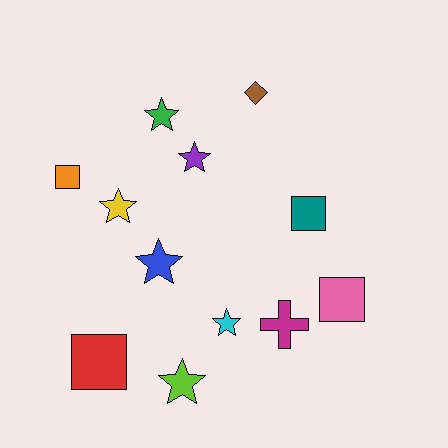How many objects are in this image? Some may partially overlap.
There are 12 objects.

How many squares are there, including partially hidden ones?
There are 4 squares.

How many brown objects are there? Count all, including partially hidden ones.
There is 1 brown object.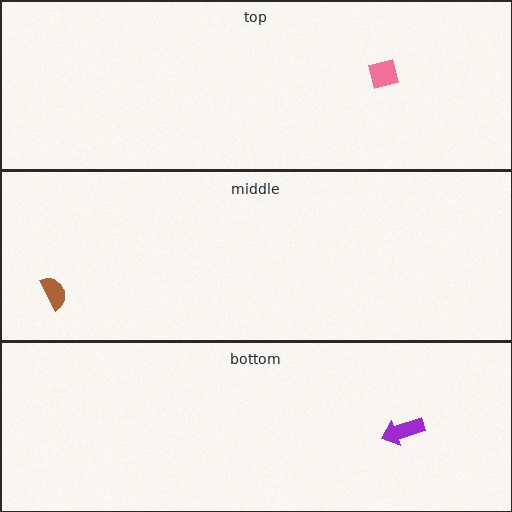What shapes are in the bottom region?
The purple arrow.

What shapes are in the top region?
The pink square.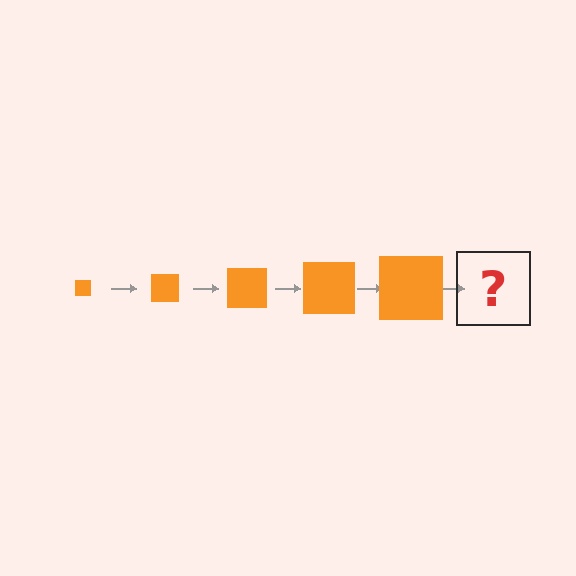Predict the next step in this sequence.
The next step is an orange square, larger than the previous one.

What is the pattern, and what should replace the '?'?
The pattern is that the square gets progressively larger each step. The '?' should be an orange square, larger than the previous one.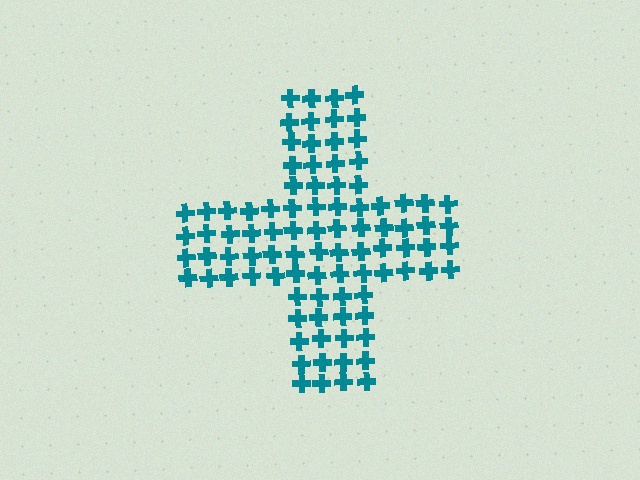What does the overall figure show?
The overall figure shows a cross.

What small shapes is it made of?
It is made of small crosses.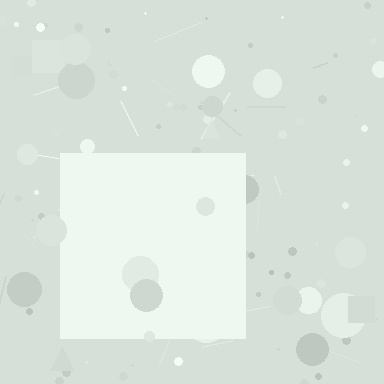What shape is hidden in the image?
A square is hidden in the image.